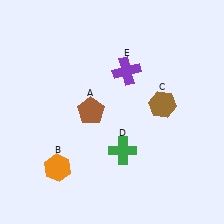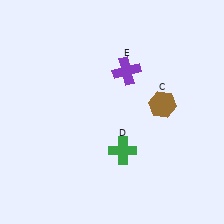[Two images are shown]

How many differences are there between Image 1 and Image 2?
There are 2 differences between the two images.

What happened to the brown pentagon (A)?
The brown pentagon (A) was removed in Image 2. It was in the top-left area of Image 1.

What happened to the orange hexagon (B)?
The orange hexagon (B) was removed in Image 2. It was in the bottom-left area of Image 1.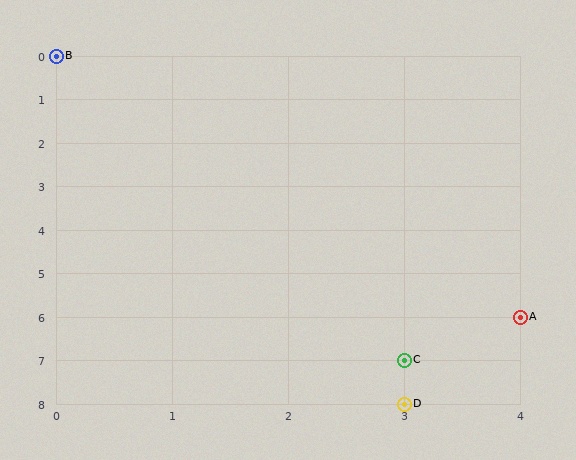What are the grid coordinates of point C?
Point C is at grid coordinates (3, 7).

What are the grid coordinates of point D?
Point D is at grid coordinates (3, 8).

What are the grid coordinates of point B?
Point B is at grid coordinates (0, 0).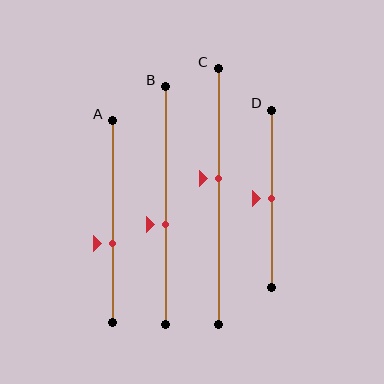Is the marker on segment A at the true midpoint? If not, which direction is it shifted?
No, the marker on segment A is shifted downward by about 11% of the segment length.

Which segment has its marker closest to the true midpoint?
Segment D has its marker closest to the true midpoint.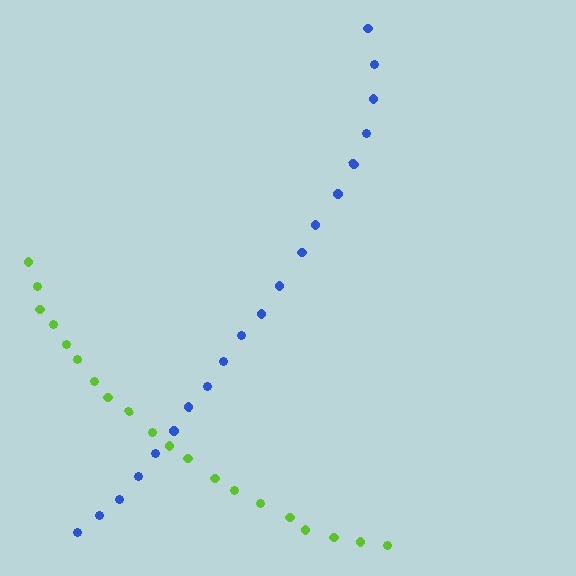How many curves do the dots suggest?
There are 2 distinct paths.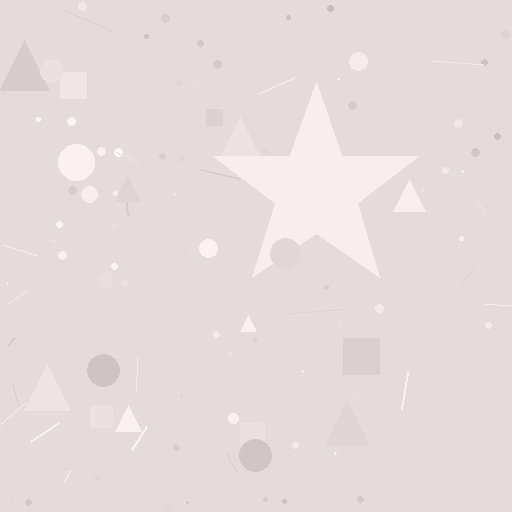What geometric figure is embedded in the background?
A star is embedded in the background.